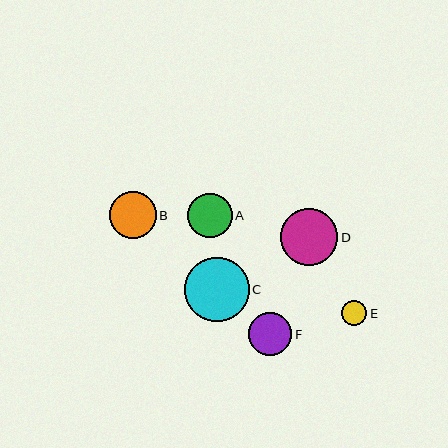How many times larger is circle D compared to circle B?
Circle D is approximately 1.2 times the size of circle B.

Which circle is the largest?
Circle C is the largest with a size of approximately 64 pixels.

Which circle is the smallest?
Circle E is the smallest with a size of approximately 26 pixels.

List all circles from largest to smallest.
From largest to smallest: C, D, B, A, F, E.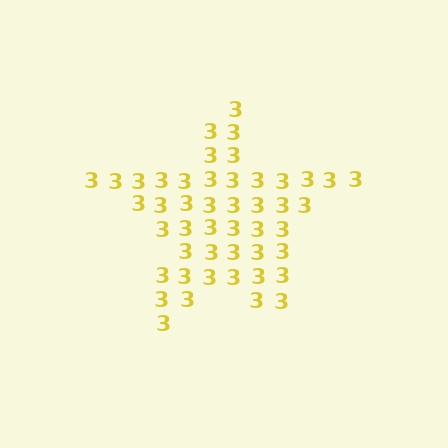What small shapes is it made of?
It is made of small digit 3's.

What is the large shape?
The large shape is a star.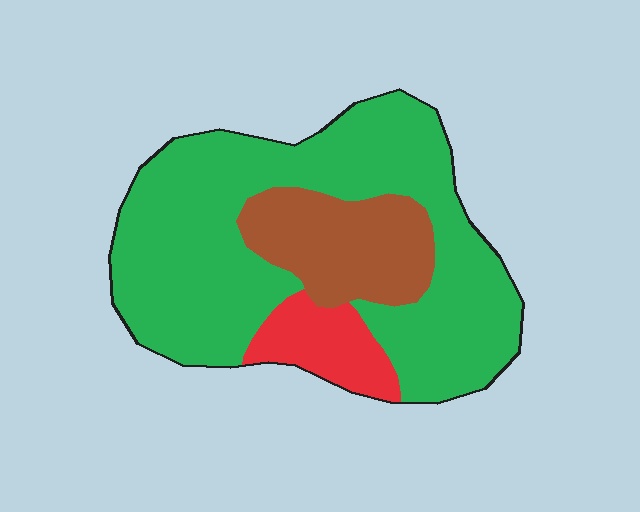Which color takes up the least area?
Red, at roughly 10%.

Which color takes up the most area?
Green, at roughly 70%.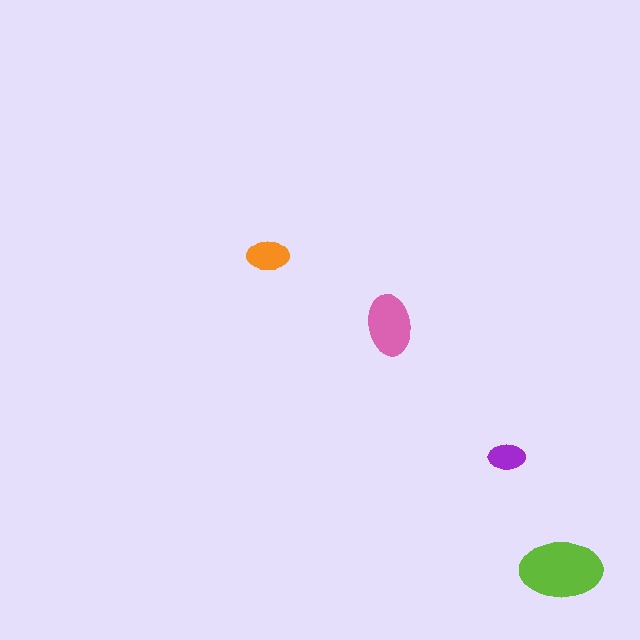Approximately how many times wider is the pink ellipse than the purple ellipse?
About 1.5 times wider.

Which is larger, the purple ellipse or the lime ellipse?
The lime one.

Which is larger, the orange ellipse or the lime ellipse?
The lime one.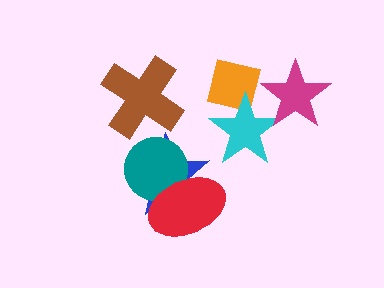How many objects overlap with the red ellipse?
2 objects overlap with the red ellipse.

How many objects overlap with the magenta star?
1 object overlaps with the magenta star.